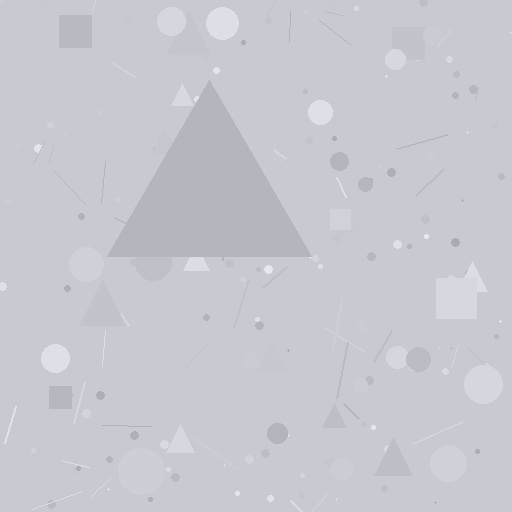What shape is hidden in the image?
A triangle is hidden in the image.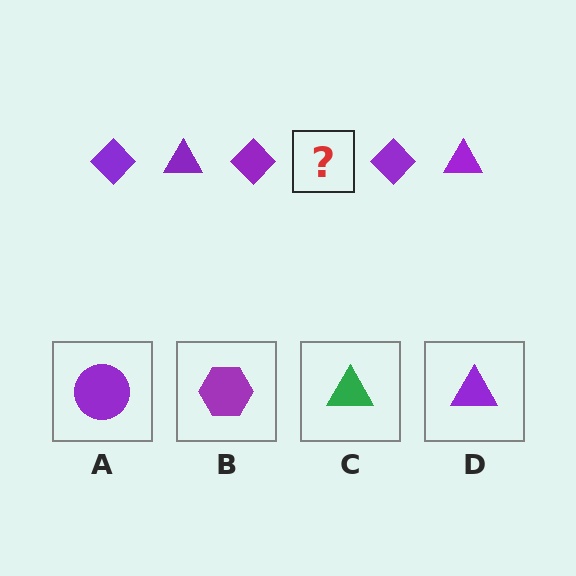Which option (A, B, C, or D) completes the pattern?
D.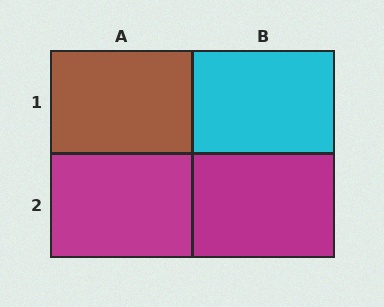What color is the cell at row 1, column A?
Brown.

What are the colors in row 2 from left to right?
Magenta, magenta.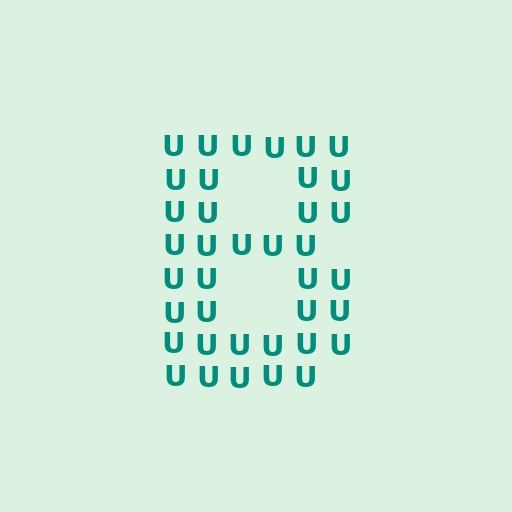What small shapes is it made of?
It is made of small letter U's.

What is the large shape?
The large shape is the letter B.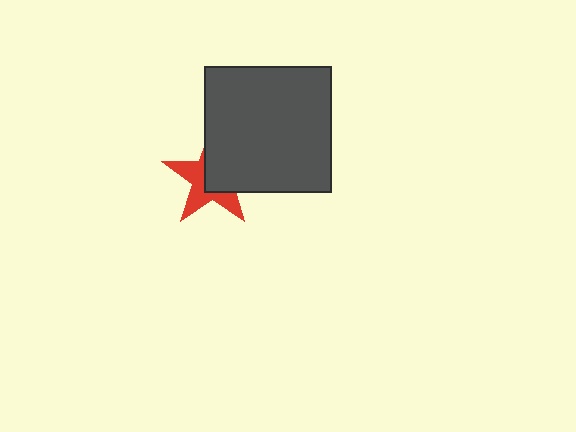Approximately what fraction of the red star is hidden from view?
Roughly 53% of the red star is hidden behind the dark gray square.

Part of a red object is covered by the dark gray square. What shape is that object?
It is a star.